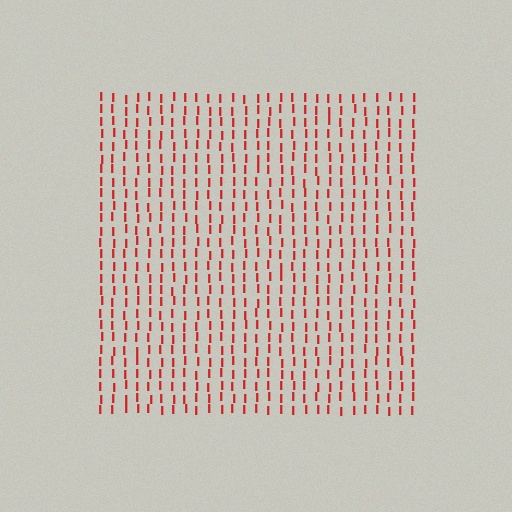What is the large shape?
The large shape is a square.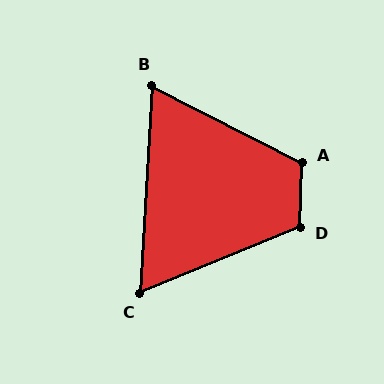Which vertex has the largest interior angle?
A, at approximately 116 degrees.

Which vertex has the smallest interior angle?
C, at approximately 64 degrees.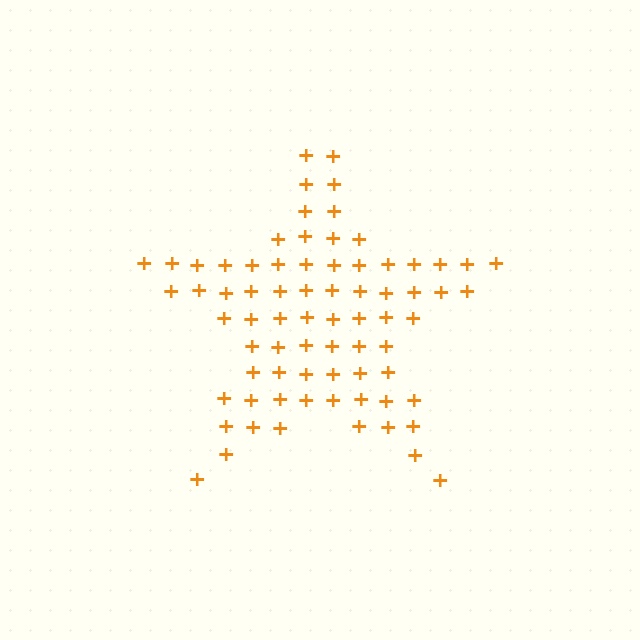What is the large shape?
The large shape is a star.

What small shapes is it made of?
It is made of small plus signs.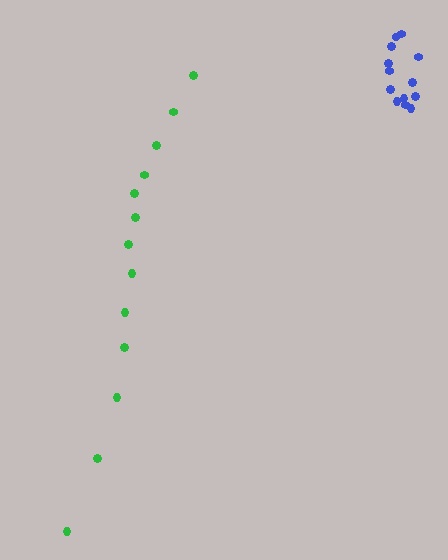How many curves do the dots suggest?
There are 2 distinct paths.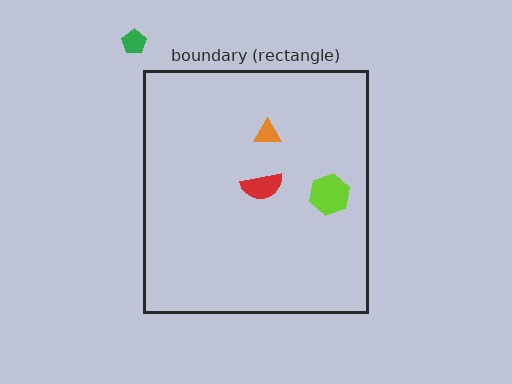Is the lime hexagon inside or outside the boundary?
Inside.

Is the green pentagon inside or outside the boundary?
Outside.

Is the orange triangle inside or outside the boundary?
Inside.